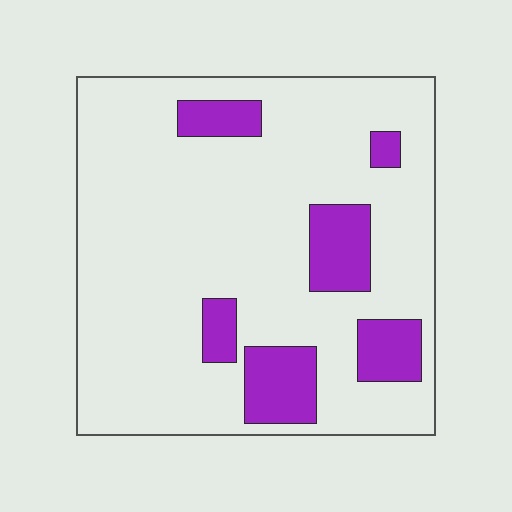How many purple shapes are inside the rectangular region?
6.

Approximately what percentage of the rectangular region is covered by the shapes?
Approximately 15%.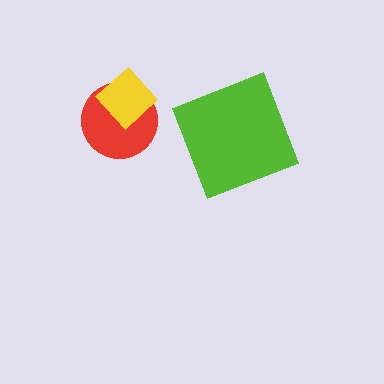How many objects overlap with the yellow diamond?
1 object overlaps with the yellow diamond.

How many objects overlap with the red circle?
1 object overlaps with the red circle.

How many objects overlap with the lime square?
0 objects overlap with the lime square.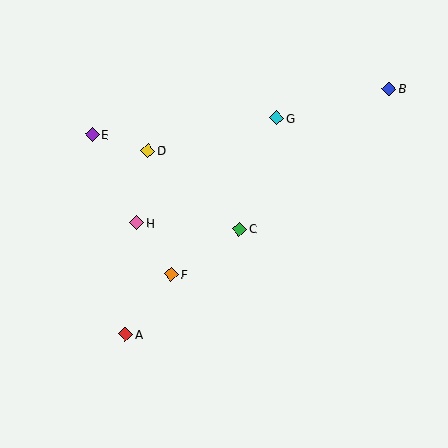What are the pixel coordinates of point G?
Point G is at (277, 118).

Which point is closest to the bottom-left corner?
Point A is closest to the bottom-left corner.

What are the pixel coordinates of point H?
Point H is at (137, 222).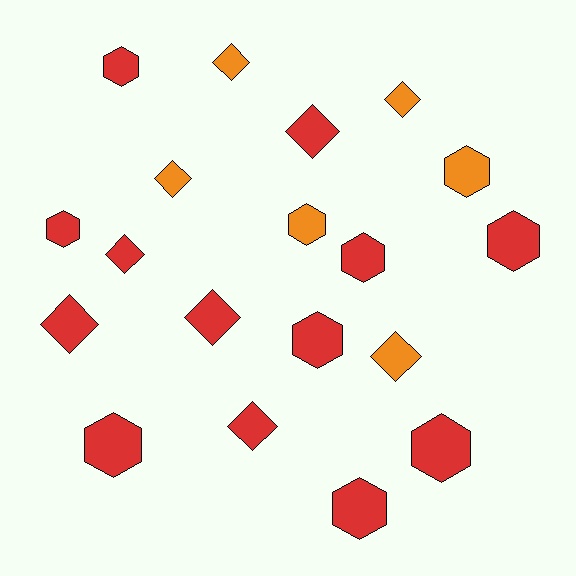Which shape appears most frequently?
Hexagon, with 10 objects.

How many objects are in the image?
There are 19 objects.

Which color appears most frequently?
Red, with 13 objects.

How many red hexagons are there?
There are 8 red hexagons.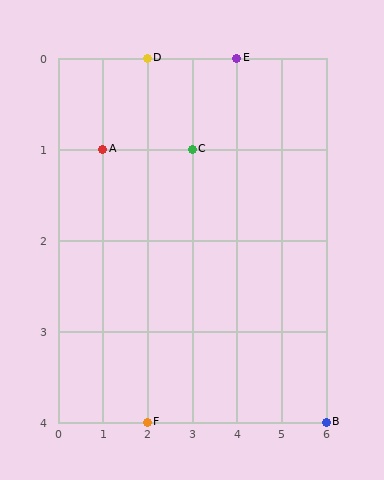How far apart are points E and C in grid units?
Points E and C are 1 column and 1 row apart (about 1.4 grid units diagonally).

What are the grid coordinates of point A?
Point A is at grid coordinates (1, 1).